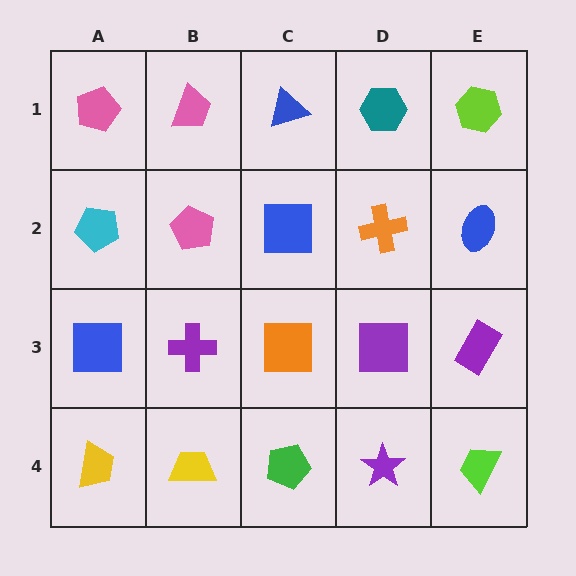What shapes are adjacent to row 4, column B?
A purple cross (row 3, column B), a yellow trapezoid (row 4, column A), a green pentagon (row 4, column C).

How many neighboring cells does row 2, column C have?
4.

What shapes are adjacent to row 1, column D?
An orange cross (row 2, column D), a blue triangle (row 1, column C), a lime hexagon (row 1, column E).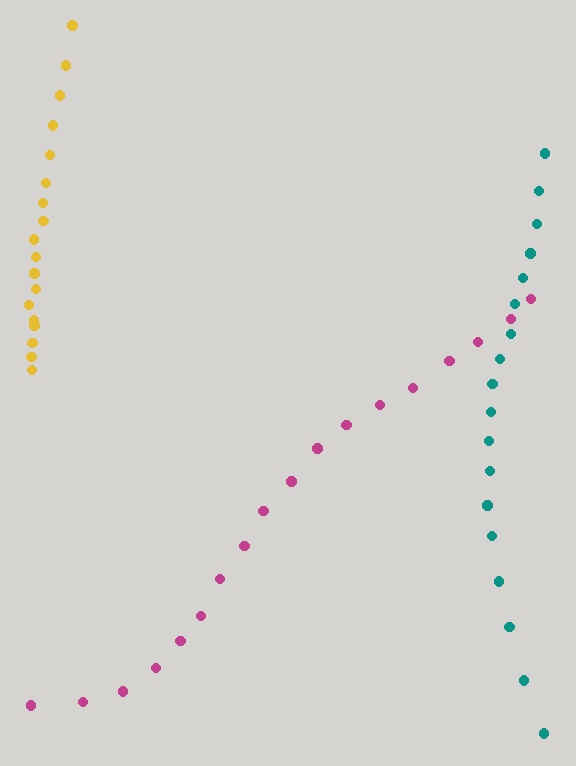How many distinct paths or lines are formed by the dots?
There are 3 distinct paths.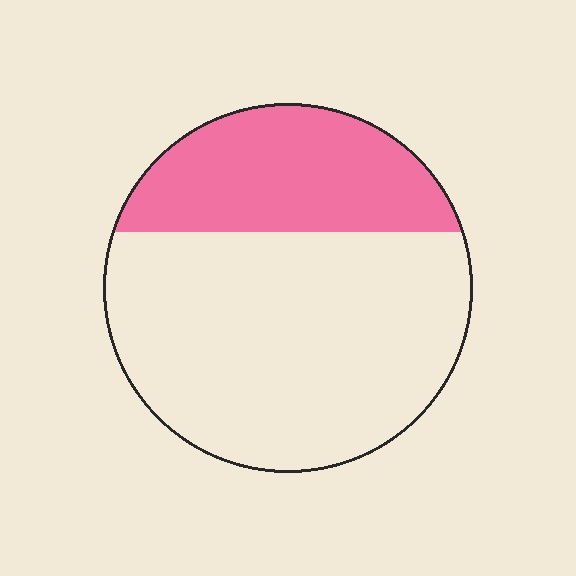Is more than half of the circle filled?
No.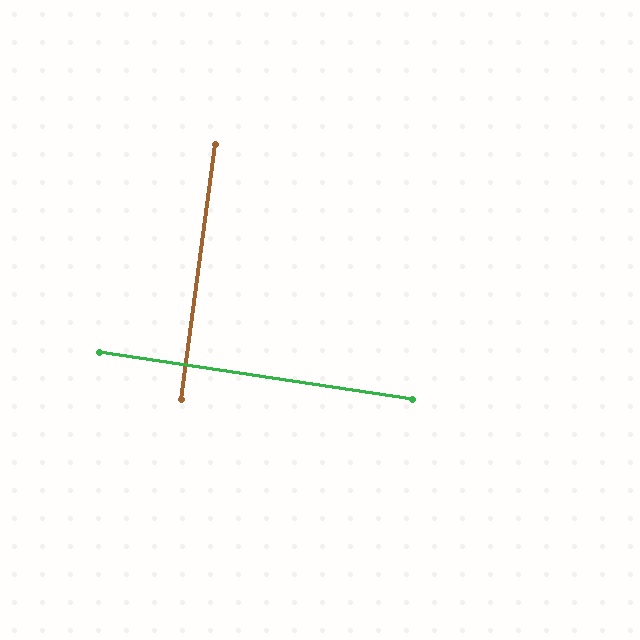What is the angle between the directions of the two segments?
Approximately 89 degrees.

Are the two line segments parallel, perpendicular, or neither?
Perpendicular — they meet at approximately 89°.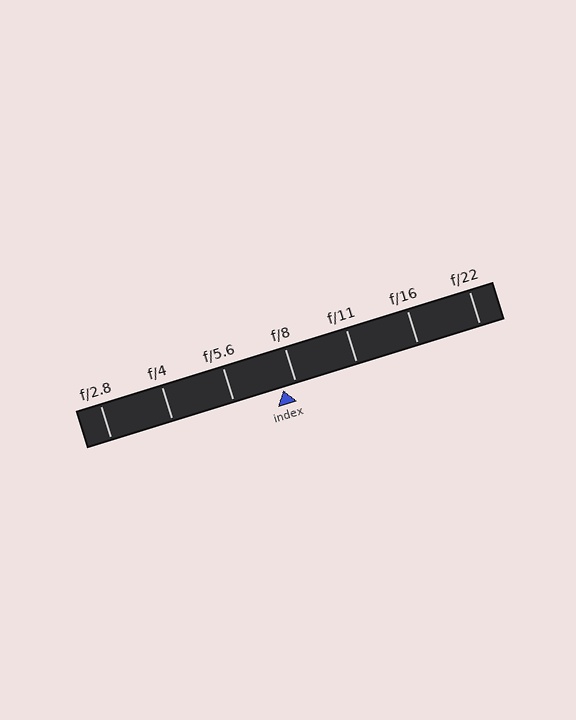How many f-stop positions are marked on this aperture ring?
There are 7 f-stop positions marked.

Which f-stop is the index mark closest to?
The index mark is closest to f/8.